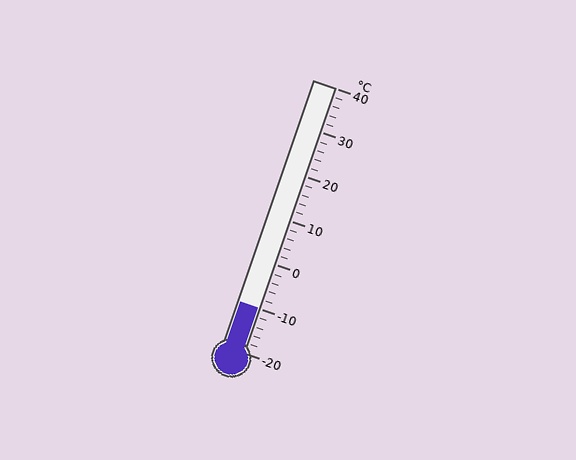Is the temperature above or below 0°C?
The temperature is below 0°C.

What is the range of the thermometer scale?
The thermometer scale ranges from -20°C to 40°C.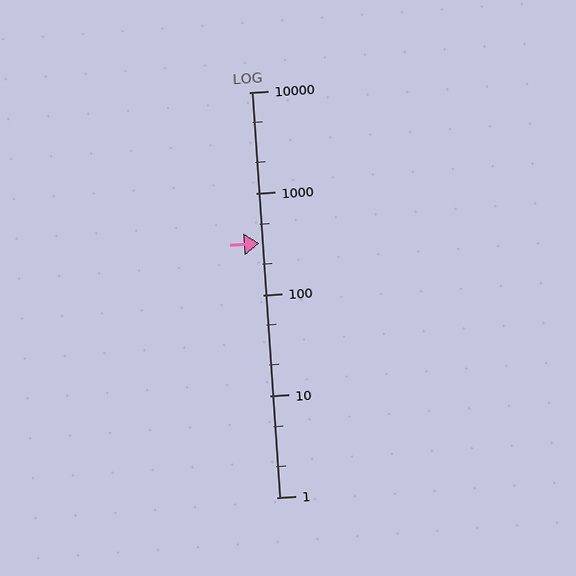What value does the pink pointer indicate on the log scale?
The pointer indicates approximately 320.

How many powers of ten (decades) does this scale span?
The scale spans 4 decades, from 1 to 10000.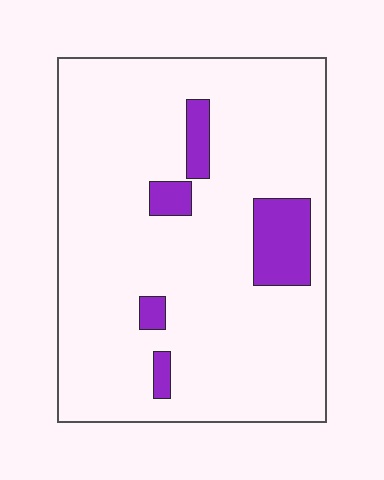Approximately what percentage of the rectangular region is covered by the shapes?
Approximately 10%.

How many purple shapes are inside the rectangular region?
5.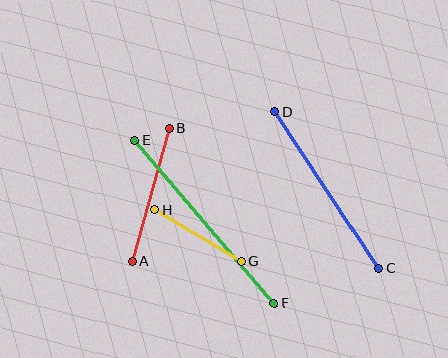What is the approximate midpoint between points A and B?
The midpoint is at approximately (151, 195) pixels.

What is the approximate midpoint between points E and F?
The midpoint is at approximately (205, 222) pixels.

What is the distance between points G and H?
The distance is approximately 101 pixels.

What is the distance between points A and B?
The distance is approximately 138 pixels.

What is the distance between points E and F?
The distance is approximately 214 pixels.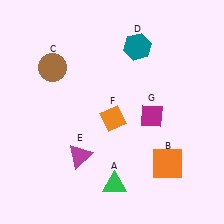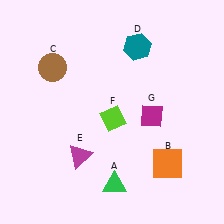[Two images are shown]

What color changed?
The diamond (F) changed from orange in Image 1 to lime in Image 2.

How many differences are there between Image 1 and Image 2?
There is 1 difference between the two images.